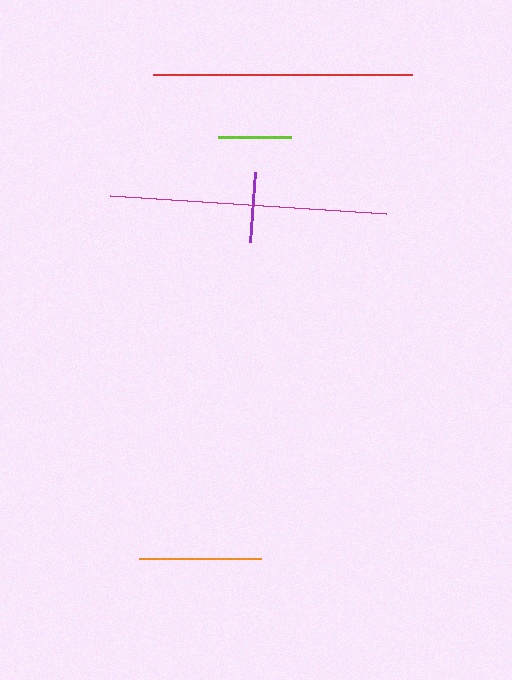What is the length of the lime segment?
The lime segment is approximately 73 pixels long.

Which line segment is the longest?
The magenta line is the longest at approximately 277 pixels.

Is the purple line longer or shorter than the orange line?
The orange line is longer than the purple line.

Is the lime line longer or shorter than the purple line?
The lime line is longer than the purple line.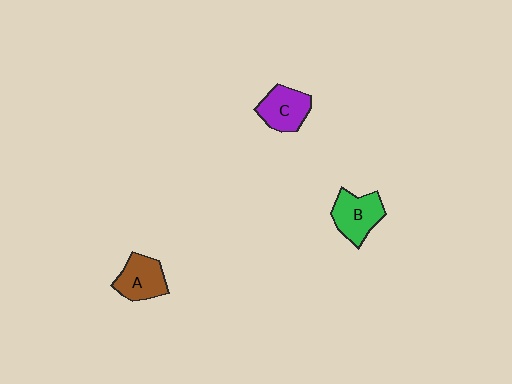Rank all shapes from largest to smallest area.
From largest to smallest: B (green), C (purple), A (brown).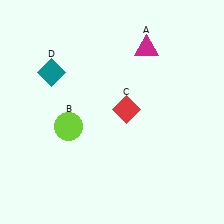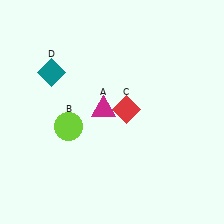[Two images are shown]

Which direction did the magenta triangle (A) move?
The magenta triangle (A) moved down.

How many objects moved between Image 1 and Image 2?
1 object moved between the two images.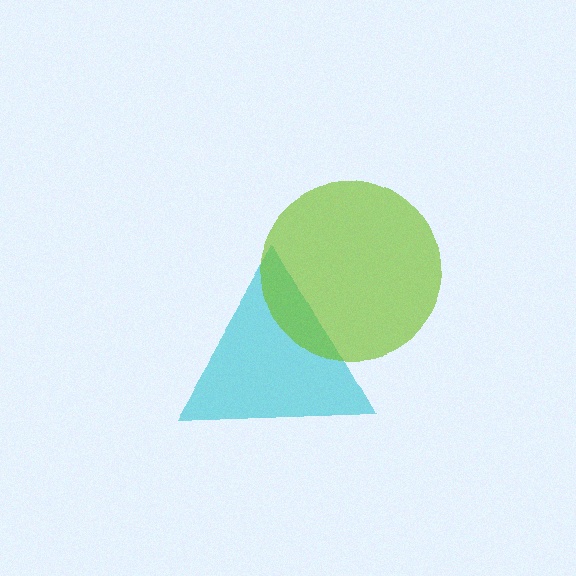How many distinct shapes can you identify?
There are 2 distinct shapes: a cyan triangle, a lime circle.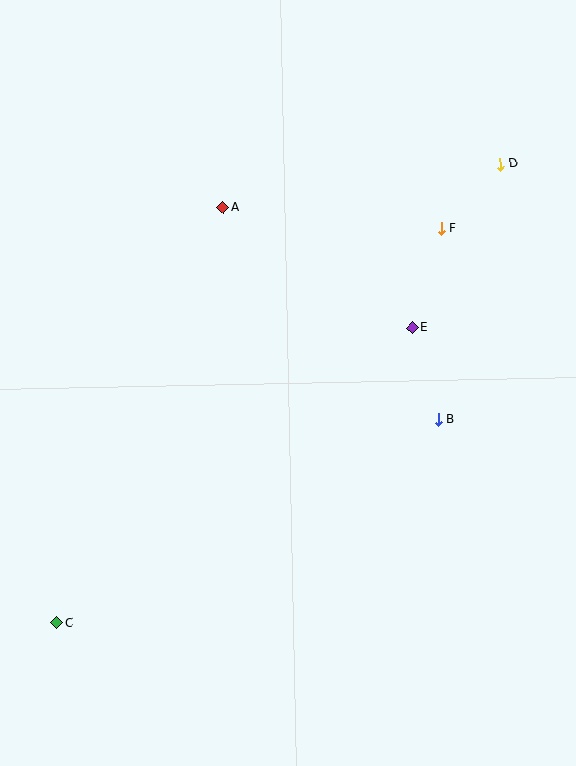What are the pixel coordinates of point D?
Point D is at (501, 164).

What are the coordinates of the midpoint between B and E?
The midpoint between B and E is at (425, 374).